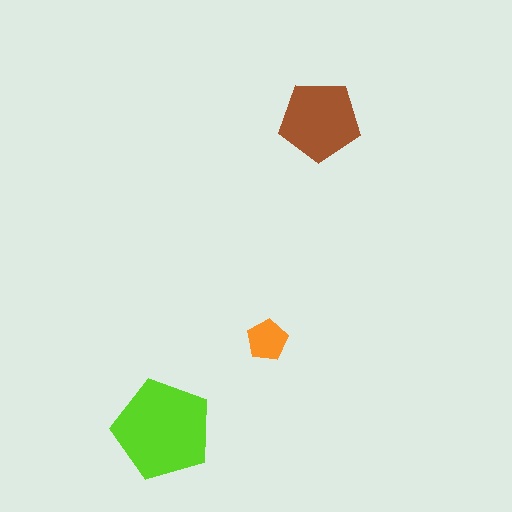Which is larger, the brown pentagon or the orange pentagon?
The brown one.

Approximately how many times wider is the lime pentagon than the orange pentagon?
About 2.5 times wider.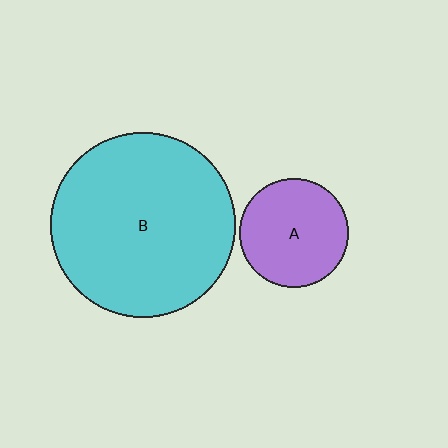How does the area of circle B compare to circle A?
Approximately 2.9 times.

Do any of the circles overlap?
No, none of the circles overlap.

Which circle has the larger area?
Circle B (cyan).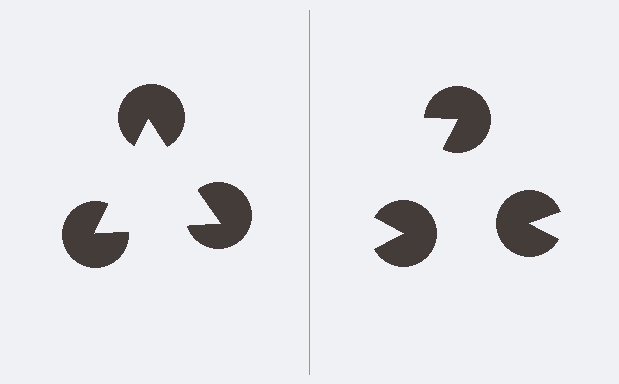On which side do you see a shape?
An illusory triangle appears on the left side. On the right side the wedge cuts are rotated, so no coherent shape forms.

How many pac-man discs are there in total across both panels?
6 — 3 on each side.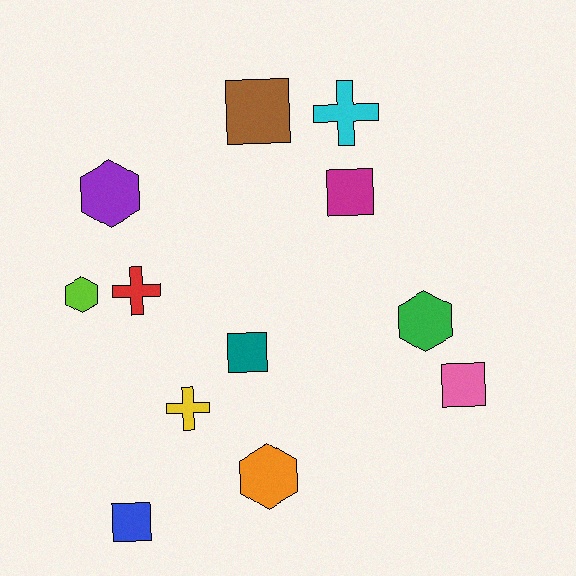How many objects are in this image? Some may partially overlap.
There are 12 objects.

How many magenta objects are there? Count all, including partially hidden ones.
There is 1 magenta object.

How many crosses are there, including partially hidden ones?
There are 3 crosses.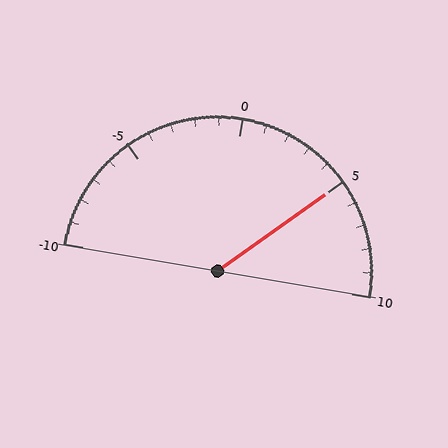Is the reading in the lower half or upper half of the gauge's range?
The reading is in the upper half of the range (-10 to 10).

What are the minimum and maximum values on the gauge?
The gauge ranges from -10 to 10.